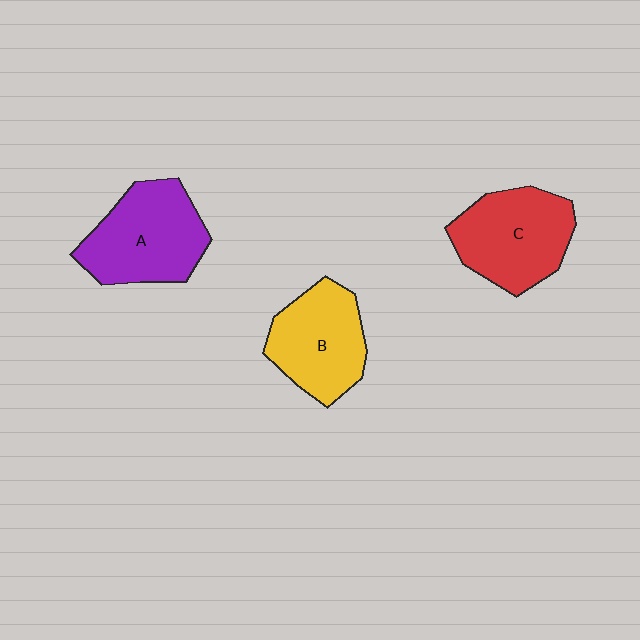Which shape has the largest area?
Shape A (purple).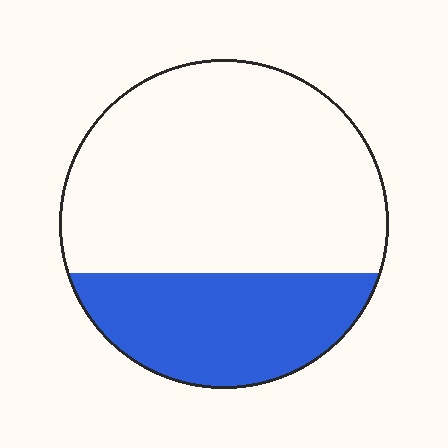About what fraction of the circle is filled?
About one third (1/3).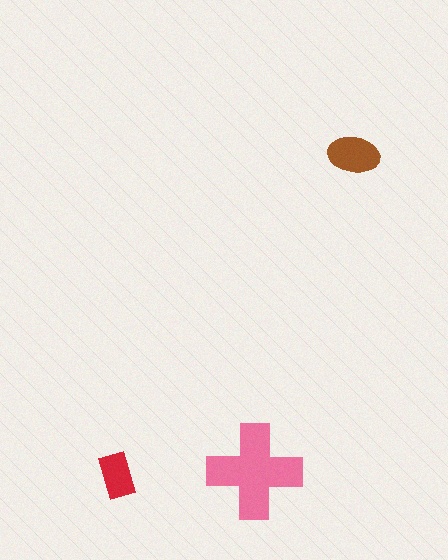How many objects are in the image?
There are 3 objects in the image.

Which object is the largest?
The pink cross.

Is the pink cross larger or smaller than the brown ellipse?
Larger.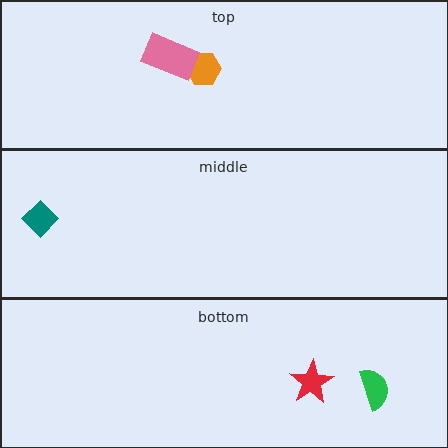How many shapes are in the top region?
2.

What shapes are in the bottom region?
The red star, the green semicircle.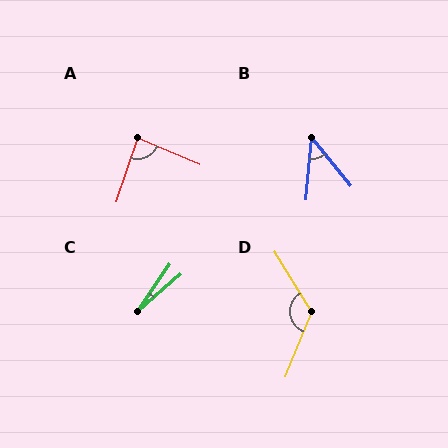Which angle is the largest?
D, at approximately 126 degrees.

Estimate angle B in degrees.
Approximately 44 degrees.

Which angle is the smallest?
C, at approximately 15 degrees.